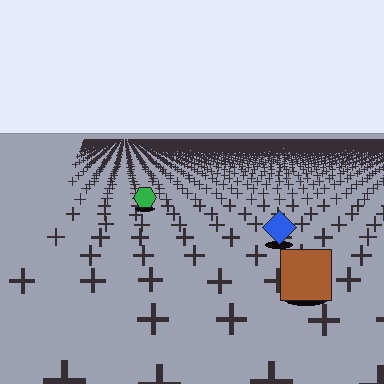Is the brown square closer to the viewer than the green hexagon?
Yes. The brown square is closer — you can tell from the texture gradient: the ground texture is coarser near it.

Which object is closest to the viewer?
The brown square is closest. The texture marks near it are larger and more spread out.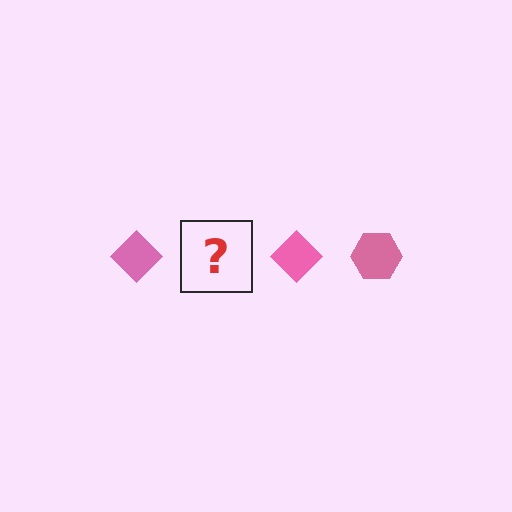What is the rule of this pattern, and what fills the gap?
The rule is that the pattern cycles through diamond, hexagon shapes in pink. The gap should be filled with a pink hexagon.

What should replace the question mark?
The question mark should be replaced with a pink hexagon.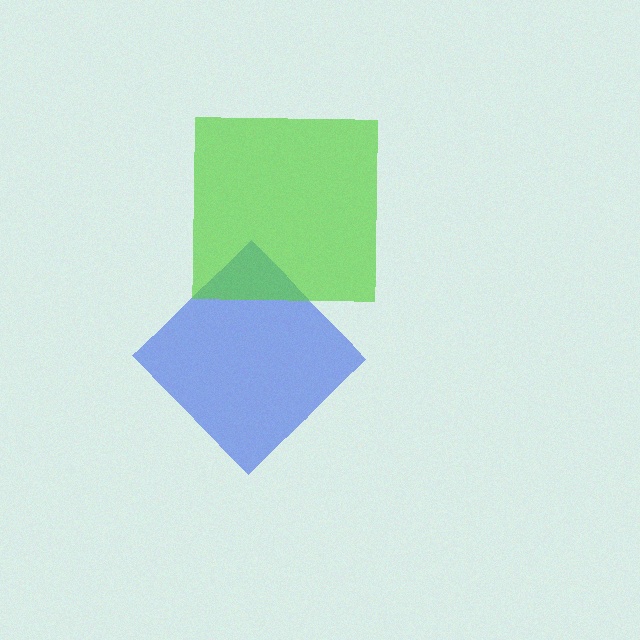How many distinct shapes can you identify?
There are 2 distinct shapes: a blue diamond, a lime square.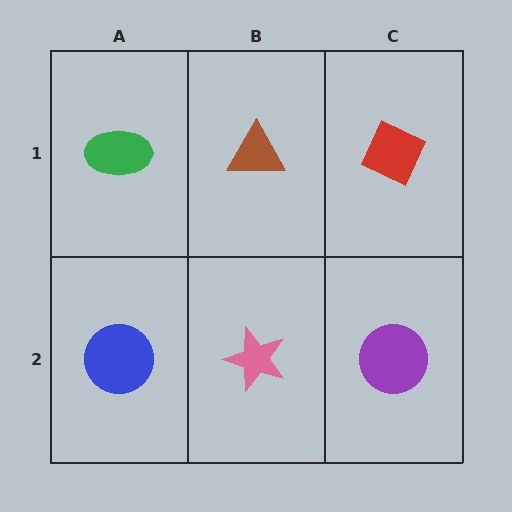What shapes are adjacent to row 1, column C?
A purple circle (row 2, column C), a brown triangle (row 1, column B).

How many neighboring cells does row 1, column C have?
2.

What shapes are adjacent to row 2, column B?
A brown triangle (row 1, column B), a blue circle (row 2, column A), a purple circle (row 2, column C).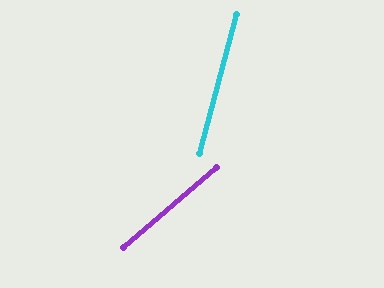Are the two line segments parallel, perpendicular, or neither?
Neither parallel nor perpendicular — they differ by about 34°.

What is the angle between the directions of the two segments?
Approximately 34 degrees.